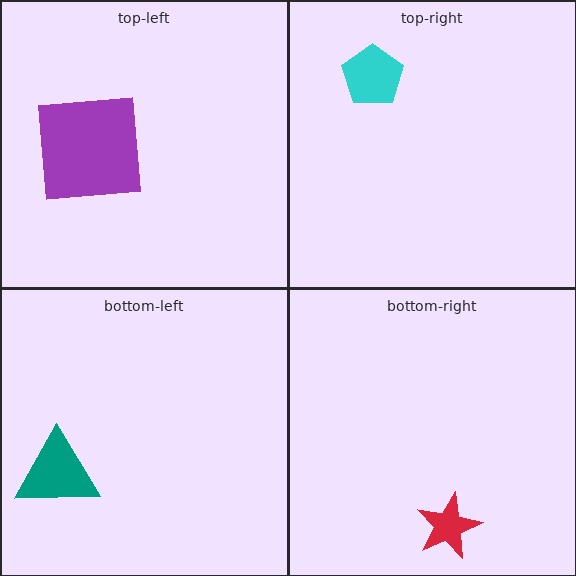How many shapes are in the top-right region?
1.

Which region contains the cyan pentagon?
The top-right region.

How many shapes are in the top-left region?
1.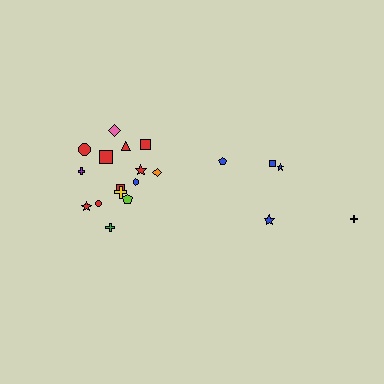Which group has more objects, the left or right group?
The left group.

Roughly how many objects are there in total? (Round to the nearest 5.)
Roughly 20 objects in total.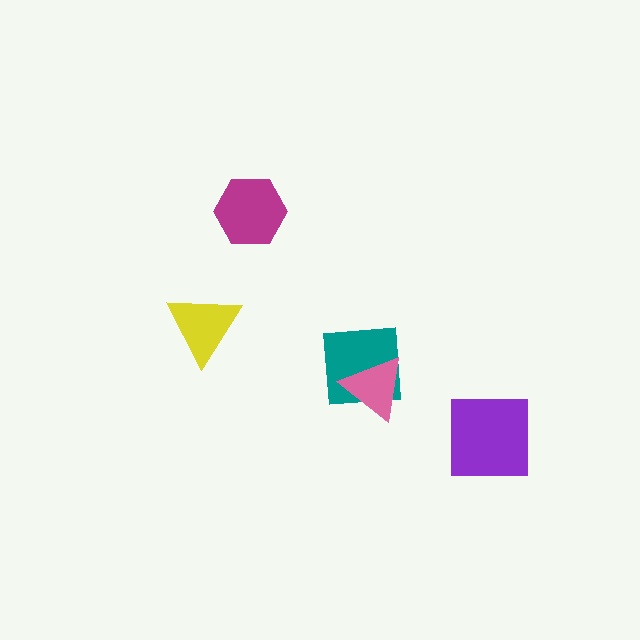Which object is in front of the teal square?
The pink triangle is in front of the teal square.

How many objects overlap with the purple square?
0 objects overlap with the purple square.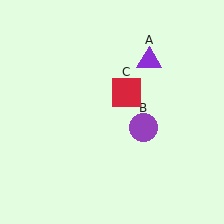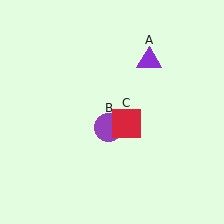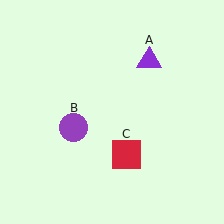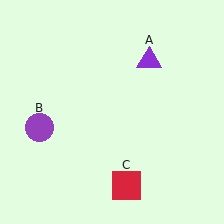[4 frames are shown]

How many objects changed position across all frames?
2 objects changed position: purple circle (object B), red square (object C).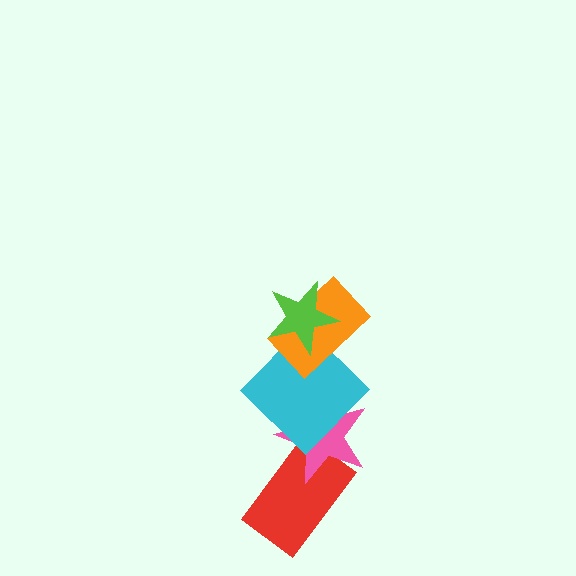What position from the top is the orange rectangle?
The orange rectangle is 2nd from the top.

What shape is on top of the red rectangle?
The pink star is on top of the red rectangle.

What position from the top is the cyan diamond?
The cyan diamond is 3rd from the top.